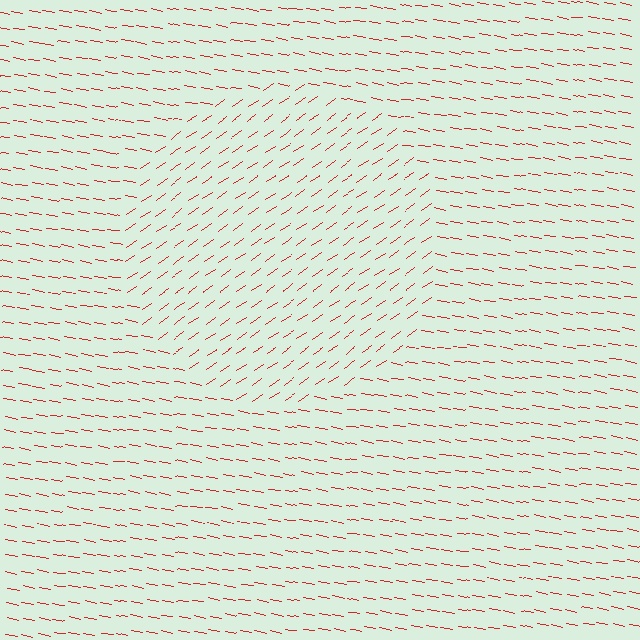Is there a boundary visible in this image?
Yes, there is a texture boundary formed by a change in line orientation.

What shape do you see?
I see a circle.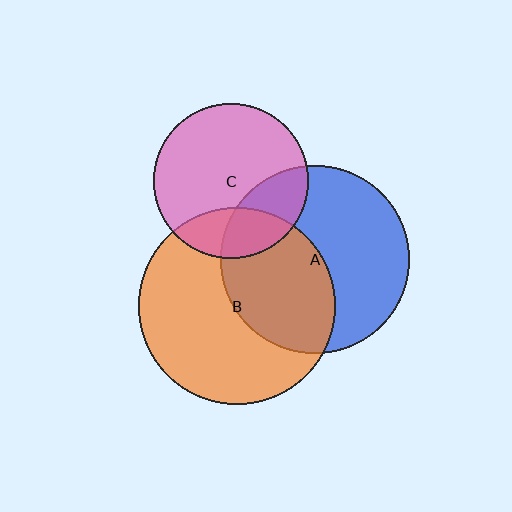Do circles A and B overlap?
Yes.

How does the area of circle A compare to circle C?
Approximately 1.5 times.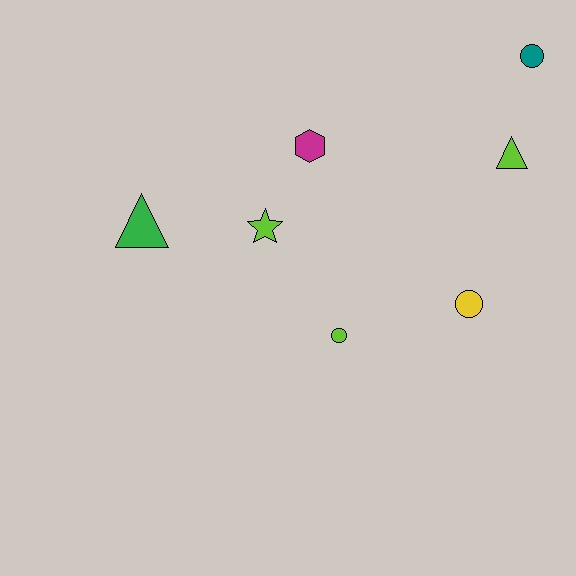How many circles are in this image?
There are 3 circles.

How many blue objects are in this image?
There are no blue objects.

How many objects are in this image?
There are 7 objects.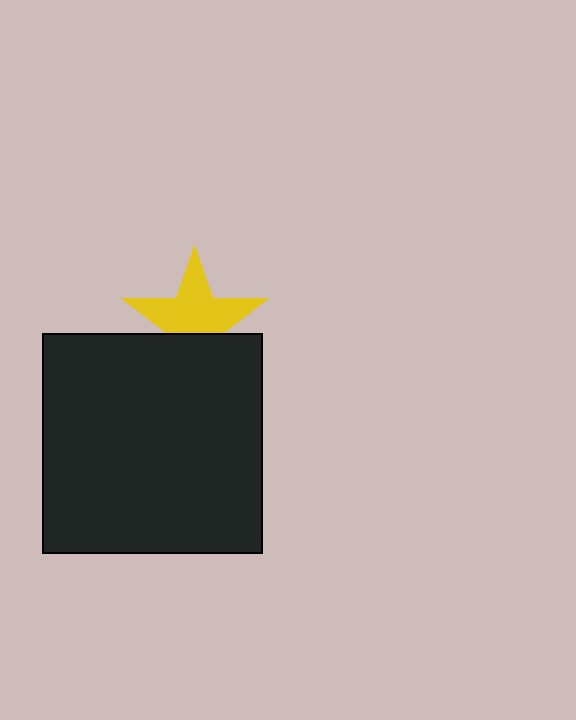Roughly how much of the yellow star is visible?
Most of it is visible (roughly 65%).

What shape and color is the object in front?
The object in front is a black square.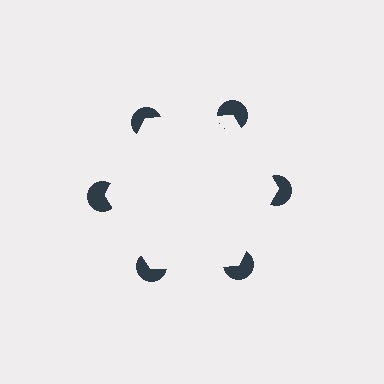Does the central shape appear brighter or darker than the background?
It typically appears slightly brighter than the background, even though no actual brightness change is drawn.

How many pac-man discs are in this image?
There are 6 — one at each vertex of the illusory hexagon.